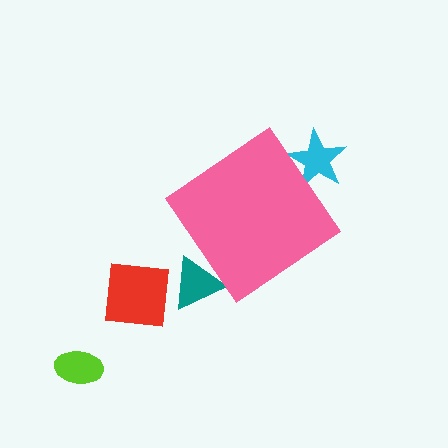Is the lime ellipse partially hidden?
No, the lime ellipse is fully visible.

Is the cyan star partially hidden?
Yes, the cyan star is partially hidden behind the pink diamond.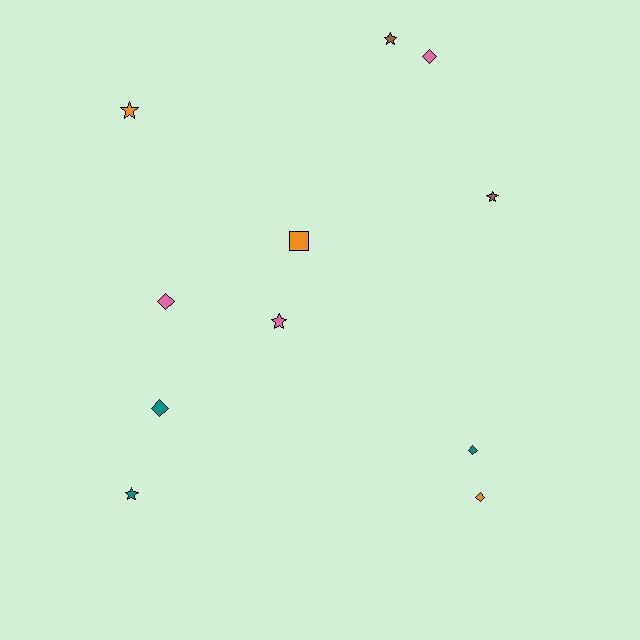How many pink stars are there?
There is 1 pink star.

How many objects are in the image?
There are 11 objects.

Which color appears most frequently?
Teal, with 3 objects.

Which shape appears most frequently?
Diamond, with 5 objects.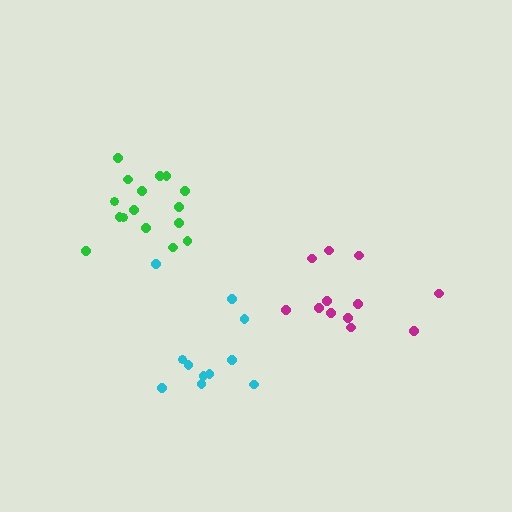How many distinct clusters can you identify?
There are 3 distinct clusters.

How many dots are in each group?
Group 1: 11 dots, Group 2: 12 dots, Group 3: 16 dots (39 total).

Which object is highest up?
The green cluster is topmost.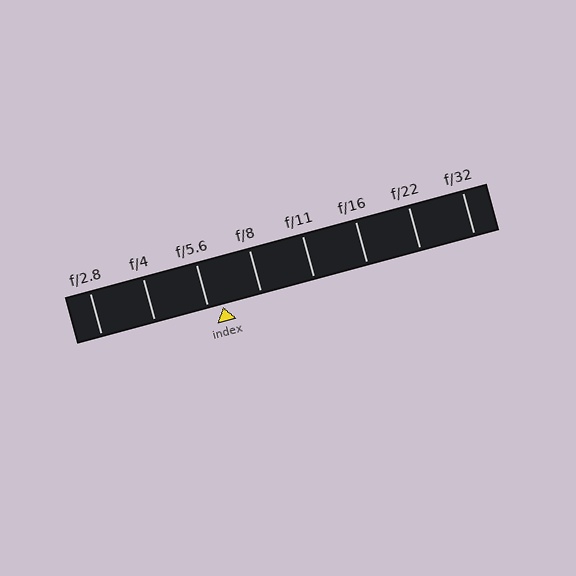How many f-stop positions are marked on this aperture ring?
There are 8 f-stop positions marked.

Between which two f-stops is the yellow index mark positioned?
The index mark is between f/5.6 and f/8.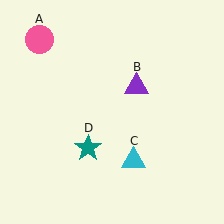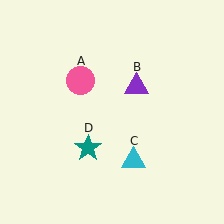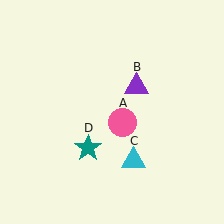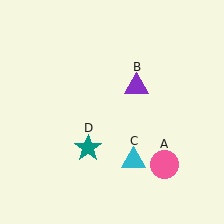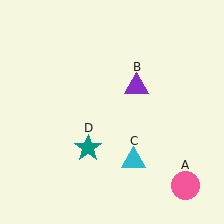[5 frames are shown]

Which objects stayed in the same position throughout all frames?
Purple triangle (object B) and cyan triangle (object C) and teal star (object D) remained stationary.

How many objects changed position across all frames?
1 object changed position: pink circle (object A).